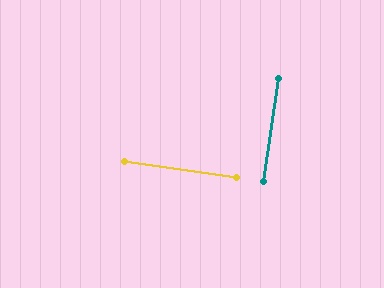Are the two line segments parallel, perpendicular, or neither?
Perpendicular — they meet at approximately 90°.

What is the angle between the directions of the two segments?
Approximately 90 degrees.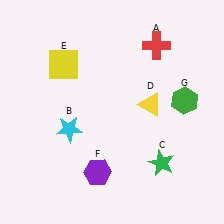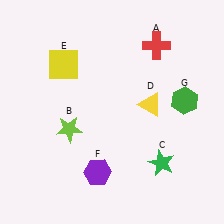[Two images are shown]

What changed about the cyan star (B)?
In Image 1, B is cyan. In Image 2, it changed to lime.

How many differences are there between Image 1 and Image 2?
There is 1 difference between the two images.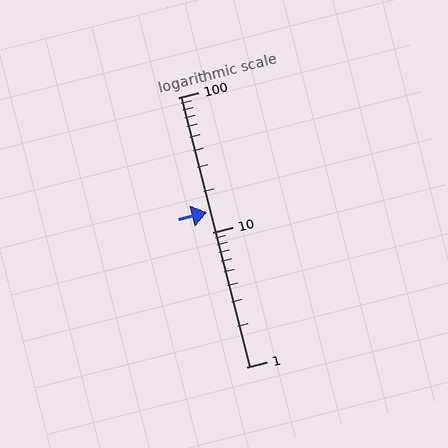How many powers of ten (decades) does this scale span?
The scale spans 2 decades, from 1 to 100.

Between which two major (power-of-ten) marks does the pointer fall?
The pointer is between 10 and 100.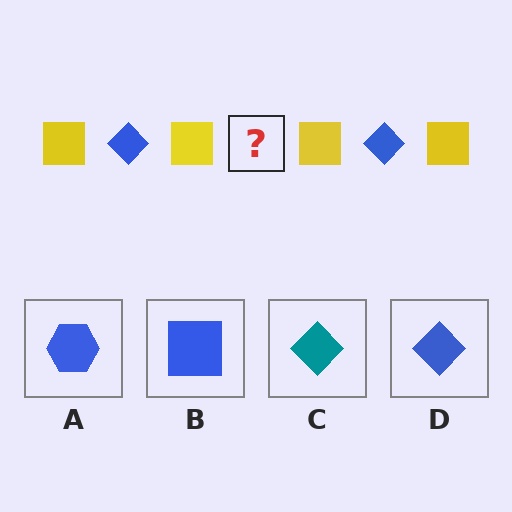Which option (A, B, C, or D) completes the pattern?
D.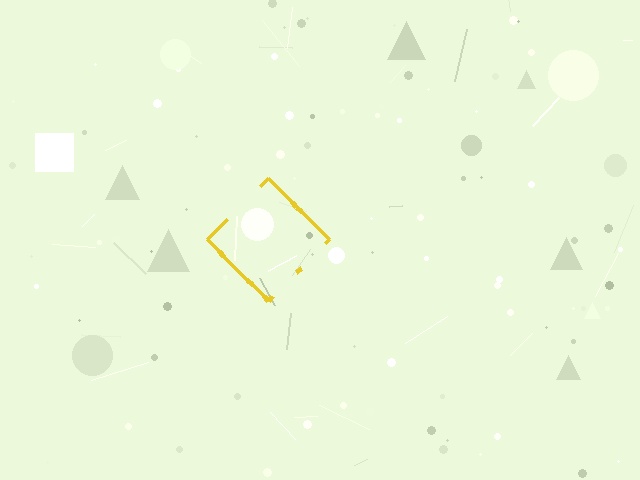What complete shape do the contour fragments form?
The contour fragments form a diamond.